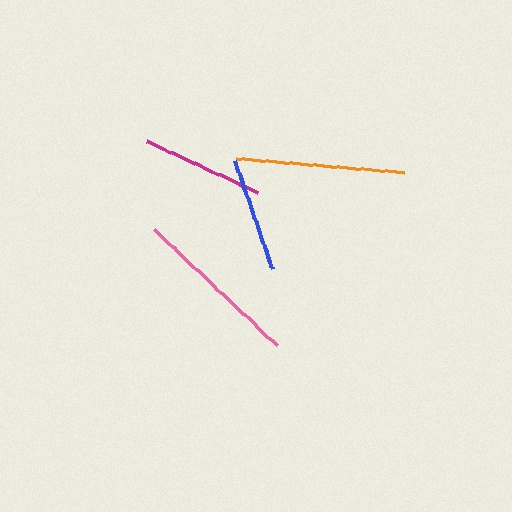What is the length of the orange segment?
The orange segment is approximately 168 pixels long.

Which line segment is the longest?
The pink line is the longest at approximately 169 pixels.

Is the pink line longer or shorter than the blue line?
The pink line is longer than the blue line.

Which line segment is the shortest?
The blue line is the shortest at approximately 115 pixels.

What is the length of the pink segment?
The pink segment is approximately 169 pixels long.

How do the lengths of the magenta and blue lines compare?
The magenta and blue lines are approximately the same length.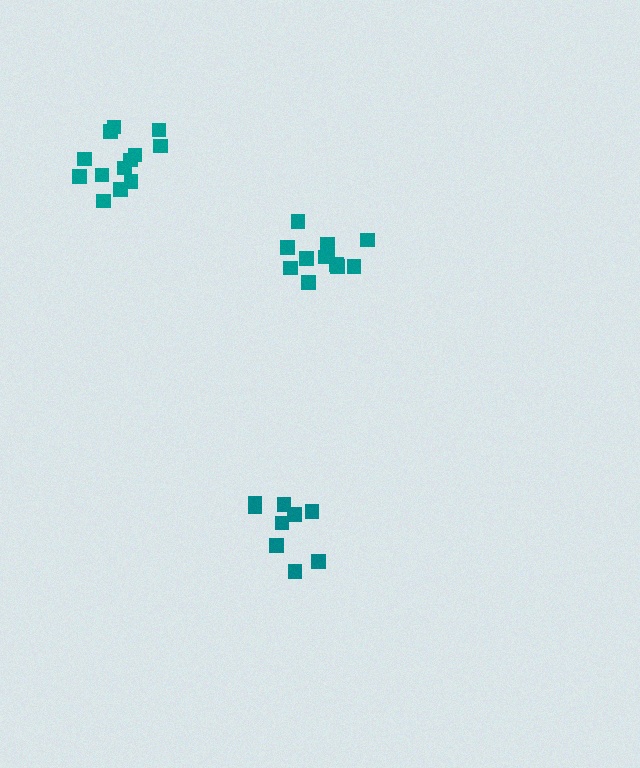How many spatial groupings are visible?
There are 3 spatial groupings.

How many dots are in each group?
Group 1: 9 dots, Group 2: 13 dots, Group 3: 12 dots (34 total).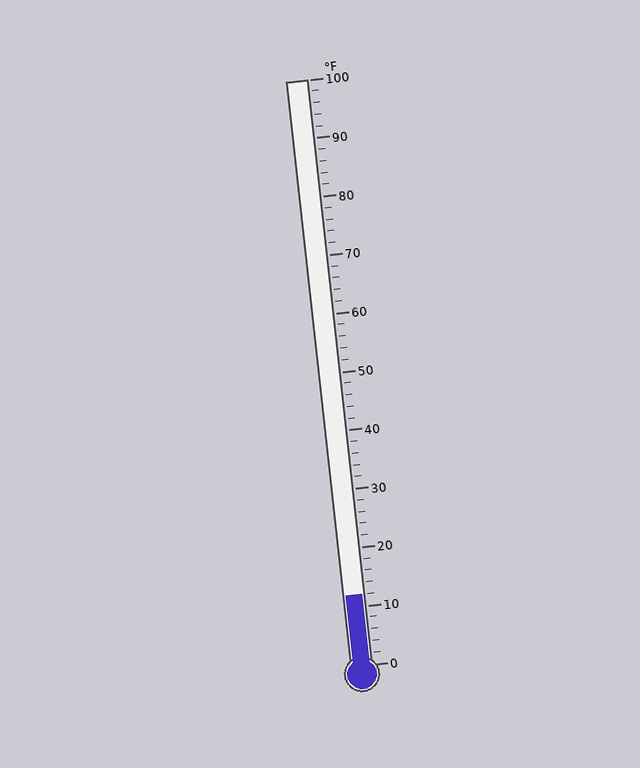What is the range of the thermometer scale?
The thermometer scale ranges from 0°F to 100°F.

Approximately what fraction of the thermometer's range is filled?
The thermometer is filled to approximately 10% of its range.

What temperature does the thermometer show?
The thermometer shows approximately 12°F.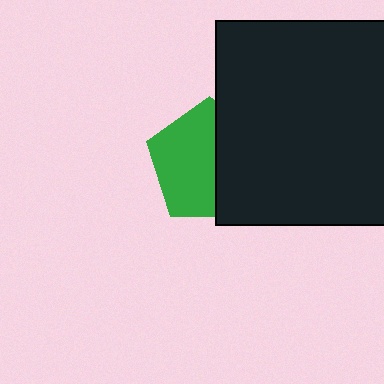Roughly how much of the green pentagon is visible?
About half of it is visible (roughly 57%).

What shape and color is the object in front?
The object in front is a black square.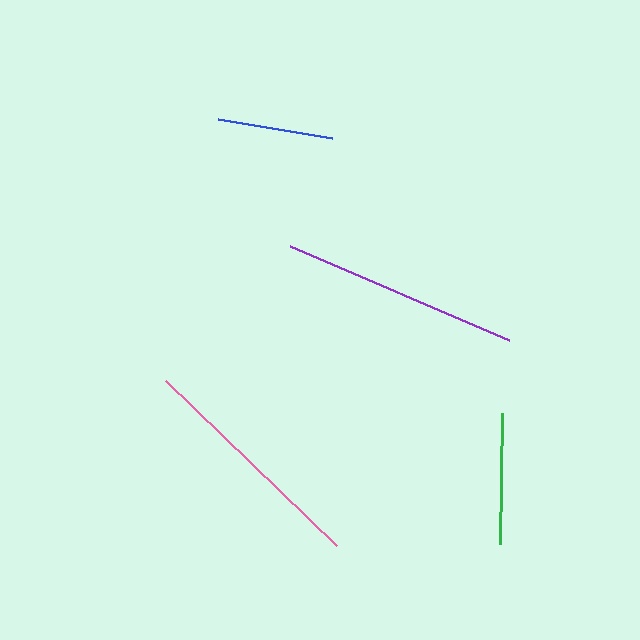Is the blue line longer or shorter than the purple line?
The purple line is longer than the blue line.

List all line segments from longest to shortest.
From longest to shortest: purple, pink, green, blue.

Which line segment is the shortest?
The blue line is the shortest at approximately 116 pixels.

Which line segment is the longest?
The purple line is the longest at approximately 238 pixels.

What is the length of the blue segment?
The blue segment is approximately 116 pixels long.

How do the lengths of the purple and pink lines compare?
The purple and pink lines are approximately the same length.